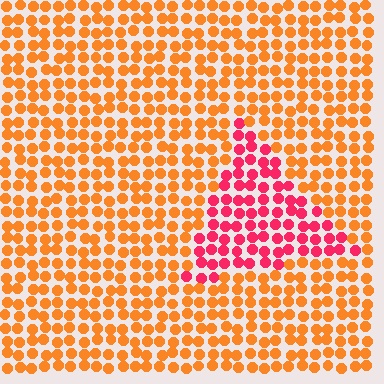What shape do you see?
I see a triangle.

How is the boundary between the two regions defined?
The boundary is defined purely by a slight shift in hue (about 45 degrees). Spacing, size, and orientation are identical on both sides.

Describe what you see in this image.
The image is filled with small orange elements in a uniform arrangement. A triangle-shaped region is visible where the elements are tinted to a slightly different hue, forming a subtle color boundary.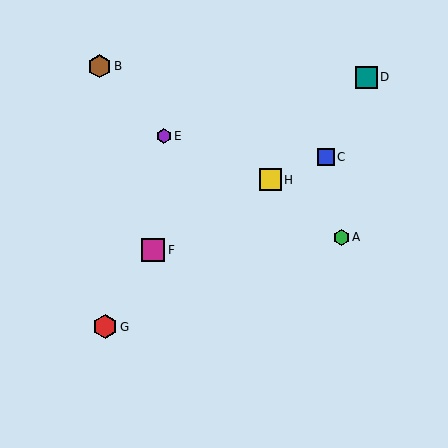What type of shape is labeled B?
Shape B is a brown hexagon.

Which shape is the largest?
The red hexagon (labeled G) is the largest.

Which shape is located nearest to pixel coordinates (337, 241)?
The green hexagon (labeled A) at (341, 237) is nearest to that location.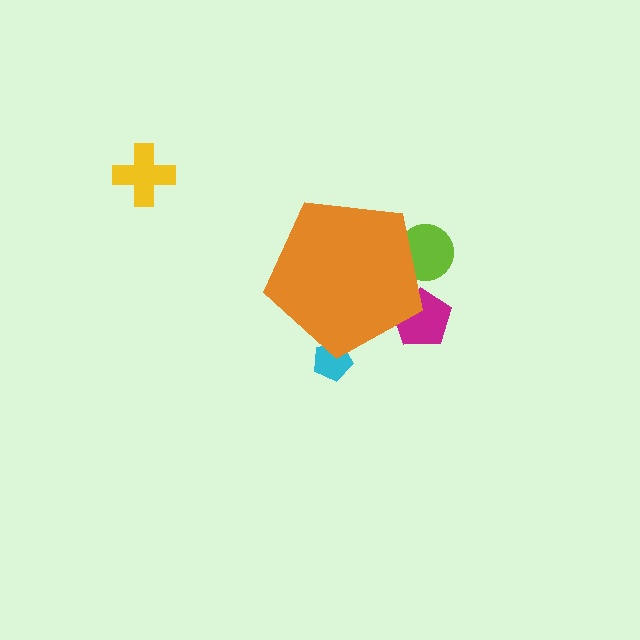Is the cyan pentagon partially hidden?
Yes, the cyan pentagon is partially hidden behind the orange pentagon.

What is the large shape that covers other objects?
An orange pentagon.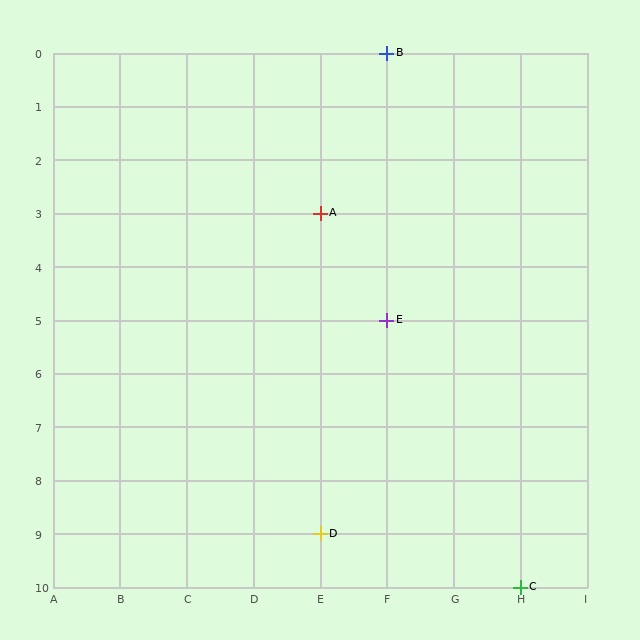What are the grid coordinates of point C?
Point C is at grid coordinates (H, 10).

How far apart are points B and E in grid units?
Points B and E are 5 rows apart.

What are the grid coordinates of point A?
Point A is at grid coordinates (E, 3).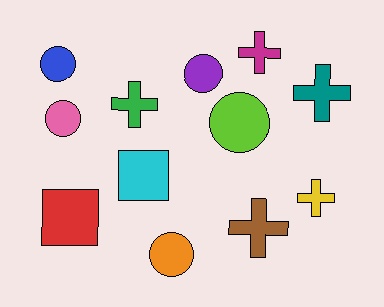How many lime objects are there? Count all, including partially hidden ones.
There is 1 lime object.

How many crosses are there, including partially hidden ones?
There are 5 crosses.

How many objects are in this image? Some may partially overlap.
There are 12 objects.